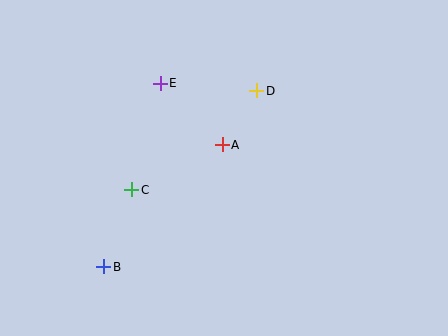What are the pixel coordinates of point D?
Point D is at (257, 91).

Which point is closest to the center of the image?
Point A at (222, 145) is closest to the center.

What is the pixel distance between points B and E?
The distance between B and E is 192 pixels.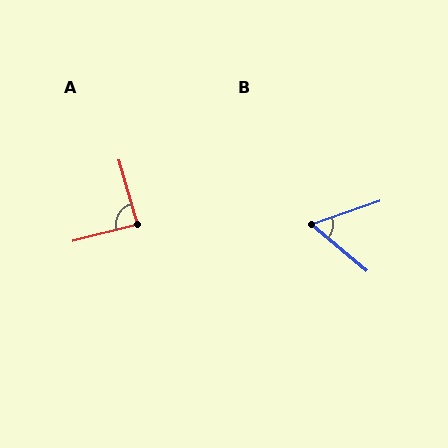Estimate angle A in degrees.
Approximately 88 degrees.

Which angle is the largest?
A, at approximately 88 degrees.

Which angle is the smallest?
B, at approximately 59 degrees.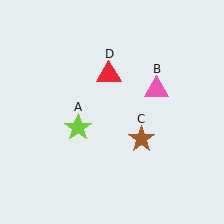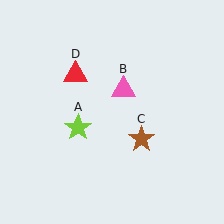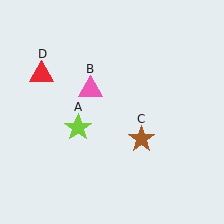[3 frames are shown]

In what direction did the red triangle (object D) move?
The red triangle (object D) moved left.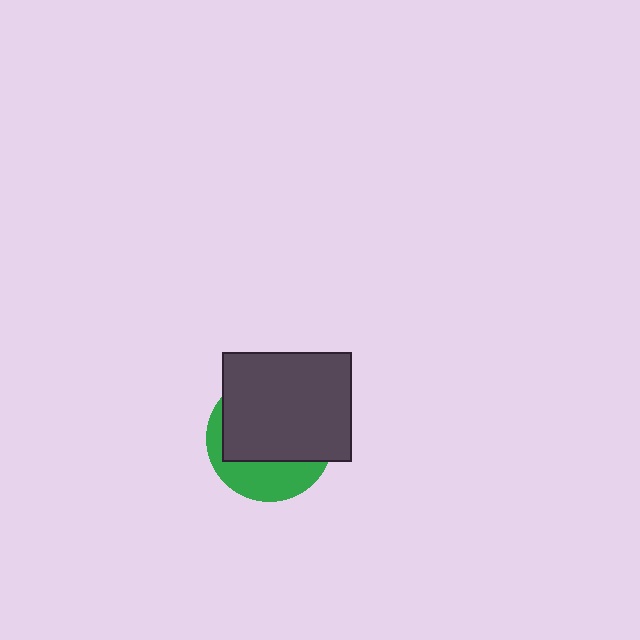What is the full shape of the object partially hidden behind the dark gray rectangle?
The partially hidden object is a green circle.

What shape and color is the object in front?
The object in front is a dark gray rectangle.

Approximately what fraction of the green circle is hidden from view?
Roughly 67% of the green circle is hidden behind the dark gray rectangle.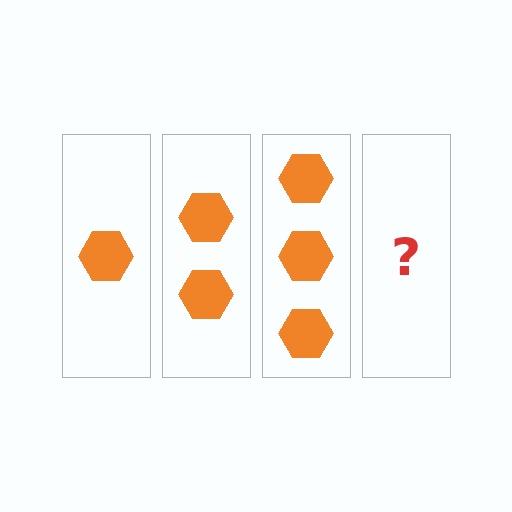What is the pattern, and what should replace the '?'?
The pattern is that each step adds one more hexagon. The '?' should be 4 hexagons.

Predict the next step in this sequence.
The next step is 4 hexagons.